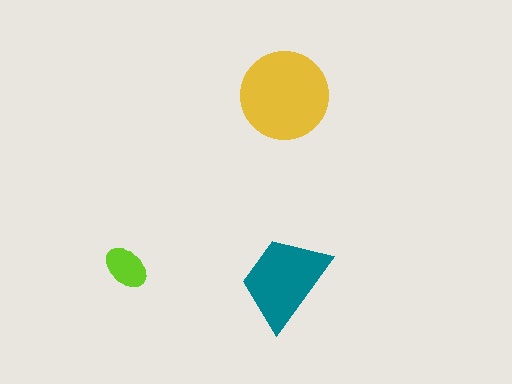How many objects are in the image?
There are 3 objects in the image.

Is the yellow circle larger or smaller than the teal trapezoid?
Larger.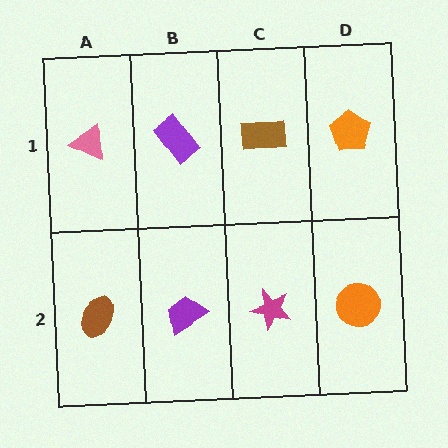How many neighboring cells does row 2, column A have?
2.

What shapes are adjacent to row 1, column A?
A brown ellipse (row 2, column A), a purple rectangle (row 1, column B).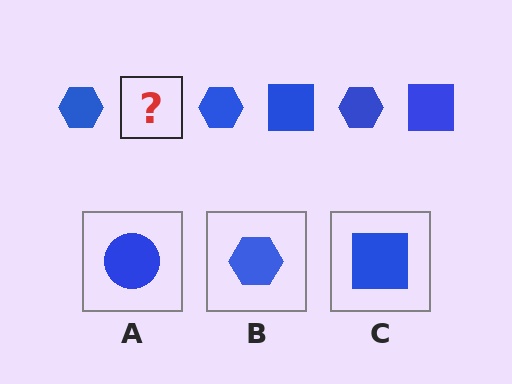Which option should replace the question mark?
Option C.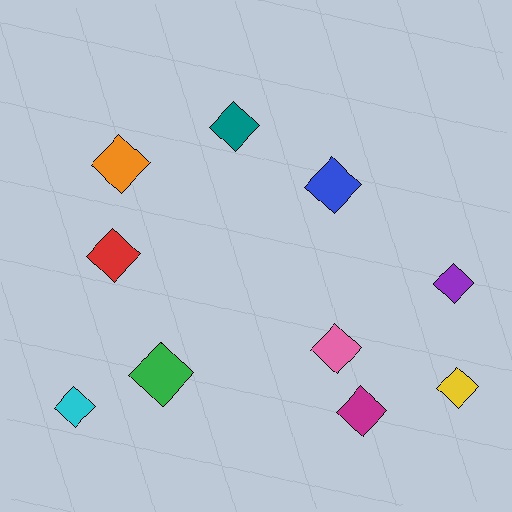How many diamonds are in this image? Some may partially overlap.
There are 10 diamonds.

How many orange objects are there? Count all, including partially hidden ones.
There is 1 orange object.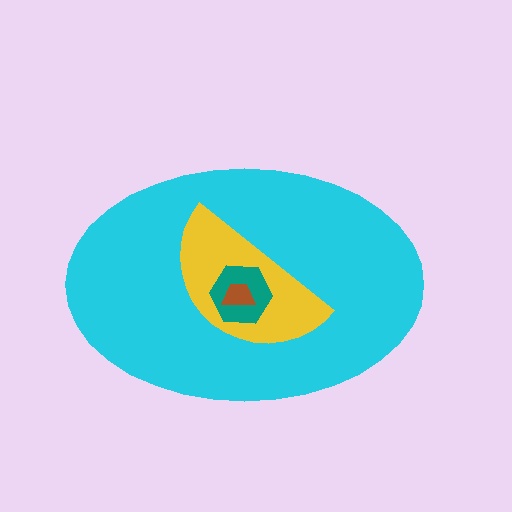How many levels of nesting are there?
4.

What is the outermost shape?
The cyan ellipse.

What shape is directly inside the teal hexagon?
The brown trapezoid.